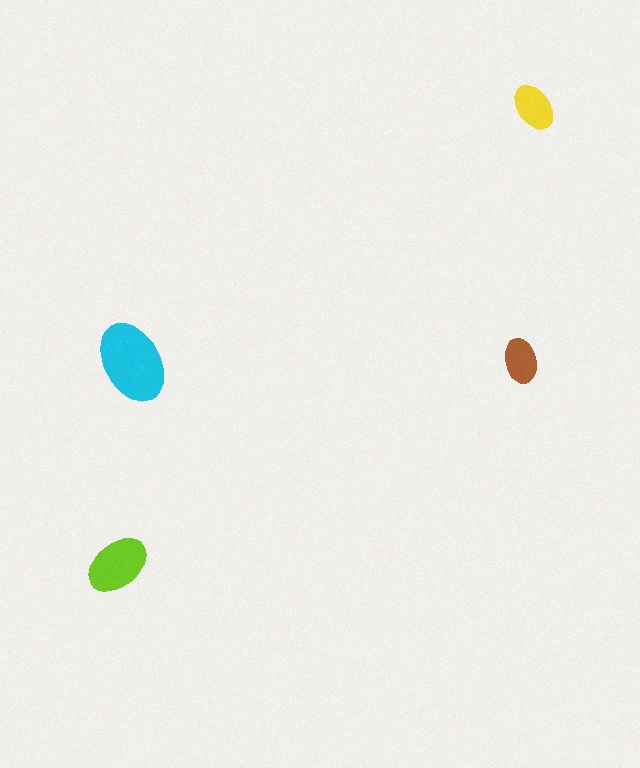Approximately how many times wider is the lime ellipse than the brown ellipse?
About 1.5 times wider.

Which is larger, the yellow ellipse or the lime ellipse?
The lime one.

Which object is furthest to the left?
The lime ellipse is leftmost.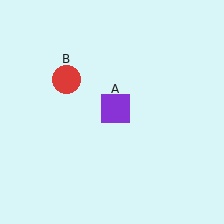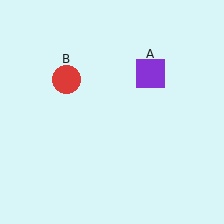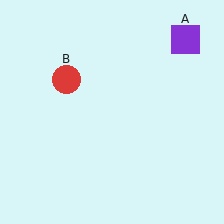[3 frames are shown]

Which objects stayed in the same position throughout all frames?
Red circle (object B) remained stationary.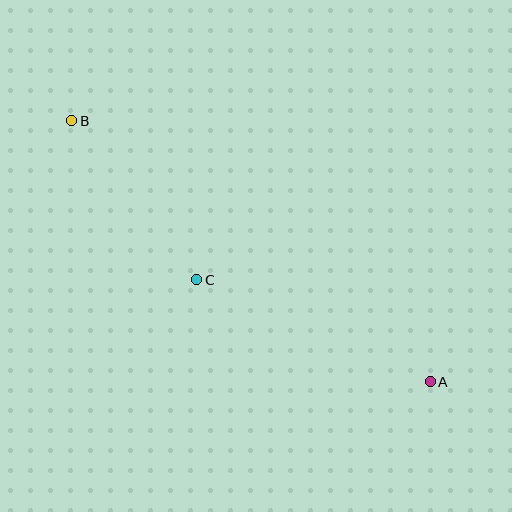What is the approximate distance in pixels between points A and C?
The distance between A and C is approximately 255 pixels.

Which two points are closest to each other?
Points B and C are closest to each other.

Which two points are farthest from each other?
Points A and B are farthest from each other.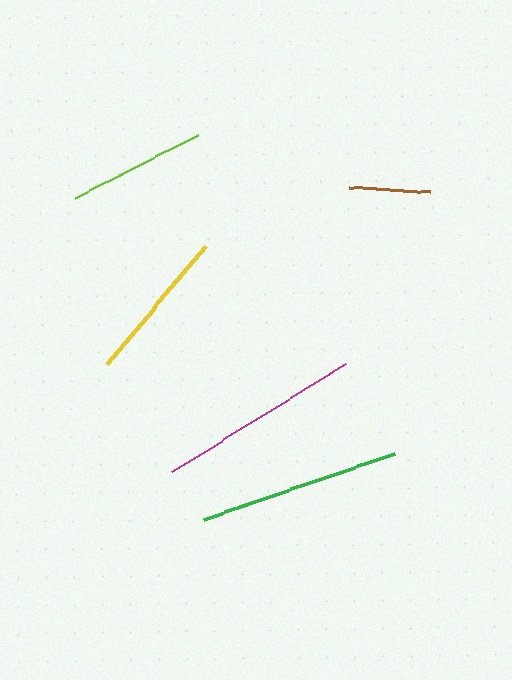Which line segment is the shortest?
The brown line is the shortest at approximately 81 pixels.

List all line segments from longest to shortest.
From longest to shortest: magenta, green, yellow, lime, brown.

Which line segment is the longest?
The magenta line is the longest at approximately 206 pixels.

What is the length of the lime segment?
The lime segment is approximately 137 pixels long.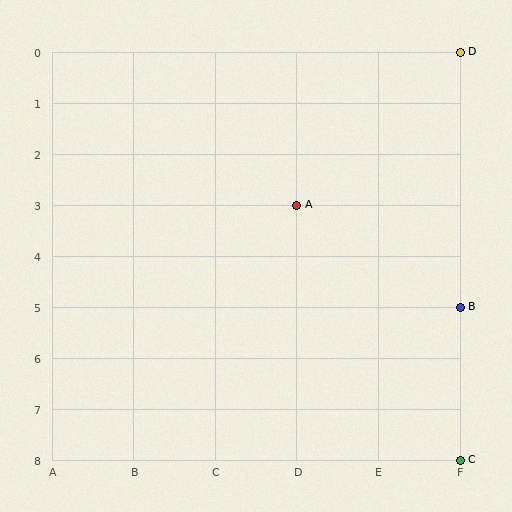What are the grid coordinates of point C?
Point C is at grid coordinates (F, 8).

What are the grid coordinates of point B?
Point B is at grid coordinates (F, 5).